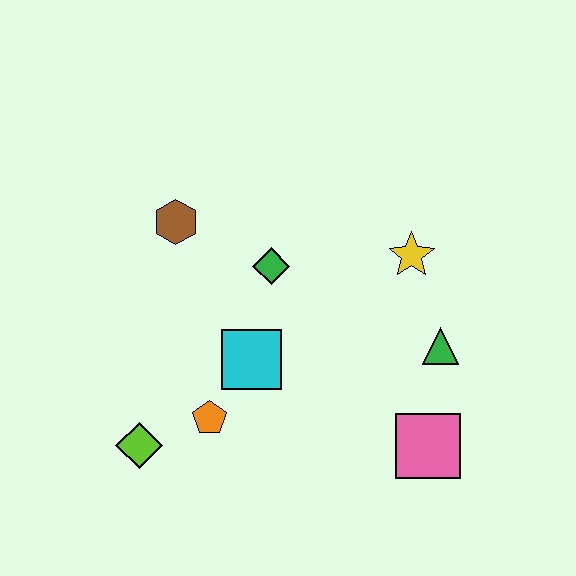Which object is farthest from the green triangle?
The lime diamond is farthest from the green triangle.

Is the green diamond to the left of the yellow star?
Yes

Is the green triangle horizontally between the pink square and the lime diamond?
No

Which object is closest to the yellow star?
The green triangle is closest to the yellow star.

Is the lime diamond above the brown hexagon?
No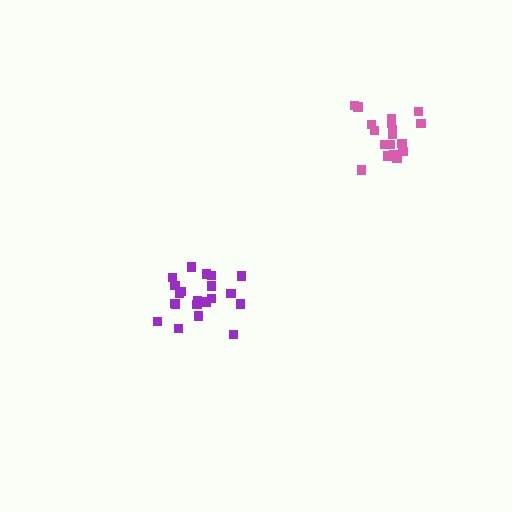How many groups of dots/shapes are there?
There are 2 groups.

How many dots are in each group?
Group 1: 19 dots, Group 2: 21 dots (40 total).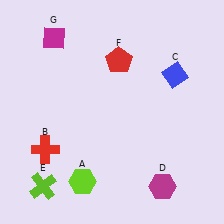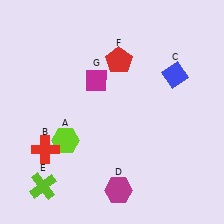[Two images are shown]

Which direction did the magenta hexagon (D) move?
The magenta hexagon (D) moved left.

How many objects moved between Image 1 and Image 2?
3 objects moved between the two images.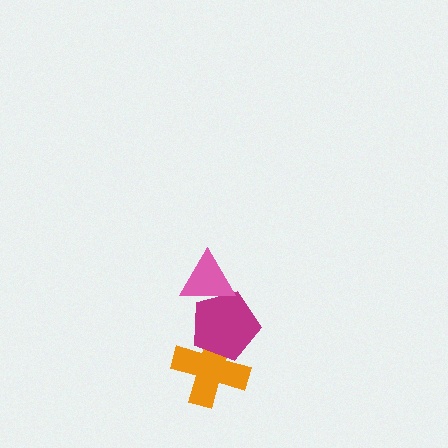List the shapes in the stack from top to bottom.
From top to bottom: the pink triangle, the magenta pentagon, the orange cross.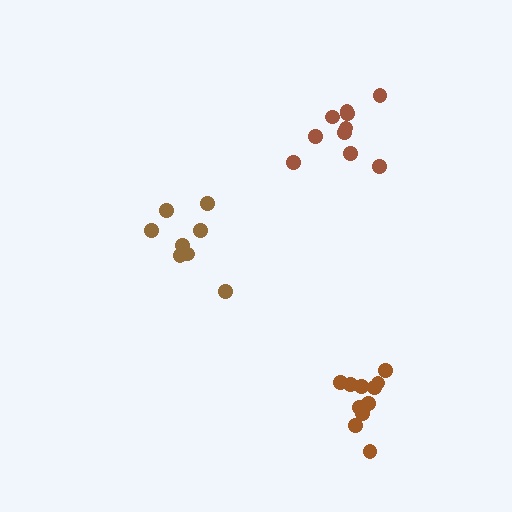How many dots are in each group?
Group 1: 10 dots, Group 2: 9 dots, Group 3: 11 dots (30 total).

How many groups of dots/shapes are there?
There are 3 groups.